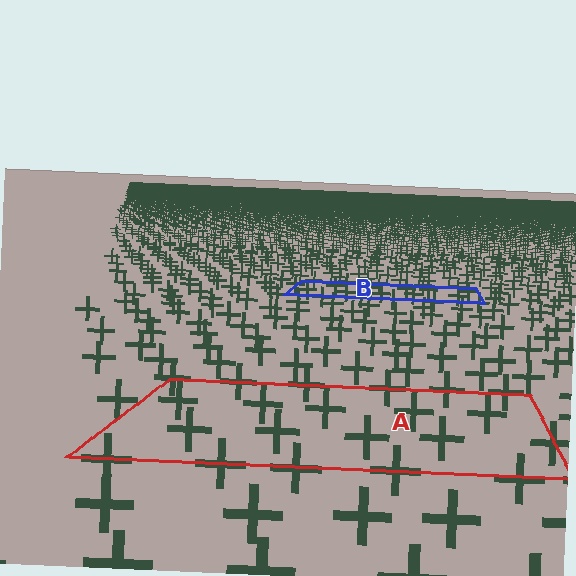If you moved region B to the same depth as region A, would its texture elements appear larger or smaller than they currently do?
They would appear larger. At a closer depth, the same texture elements are projected at a bigger on-screen size.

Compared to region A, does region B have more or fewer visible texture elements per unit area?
Region B has more texture elements per unit area — they are packed more densely because it is farther away.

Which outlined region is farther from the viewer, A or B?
Region B is farther from the viewer — the texture elements inside it appear smaller and more densely packed.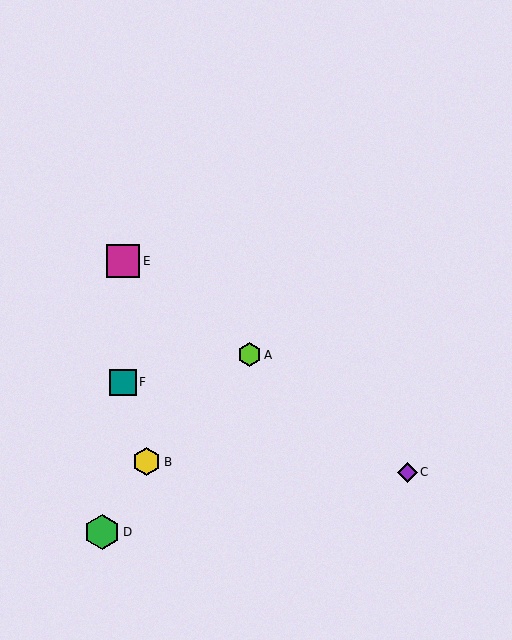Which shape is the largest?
The green hexagon (labeled D) is the largest.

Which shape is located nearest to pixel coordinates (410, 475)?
The purple diamond (labeled C) at (407, 472) is nearest to that location.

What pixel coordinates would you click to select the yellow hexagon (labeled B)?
Click at (147, 462) to select the yellow hexagon B.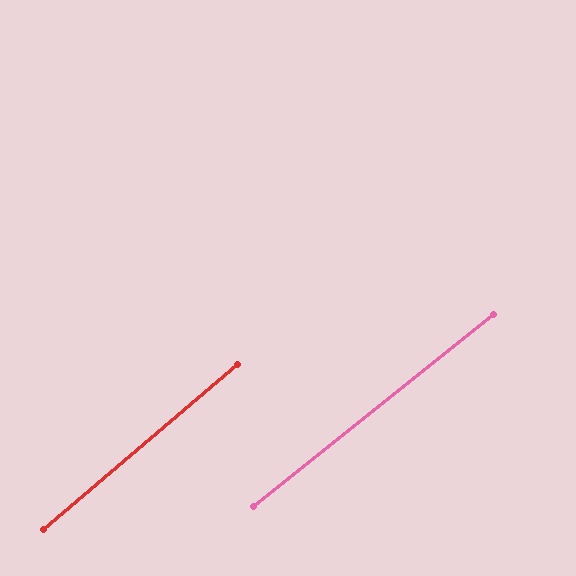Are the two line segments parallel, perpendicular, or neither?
Parallel — their directions differ by only 1.6°.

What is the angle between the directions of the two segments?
Approximately 2 degrees.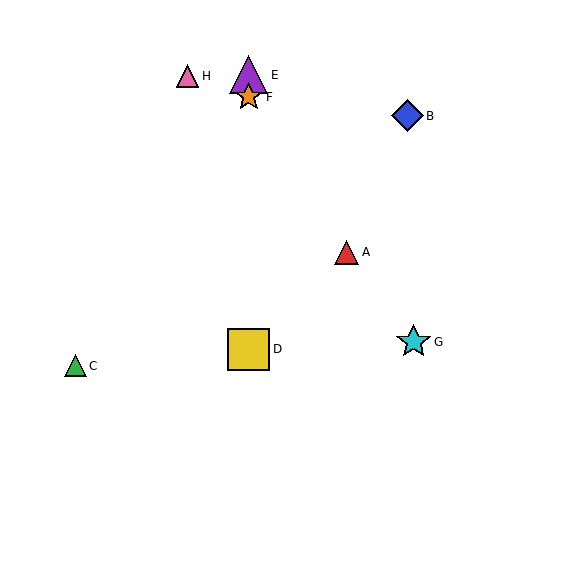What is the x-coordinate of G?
Object G is at x≈414.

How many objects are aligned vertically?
3 objects (D, E, F) are aligned vertically.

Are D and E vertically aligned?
Yes, both are at x≈249.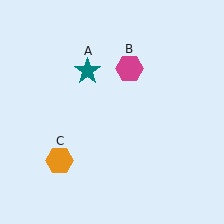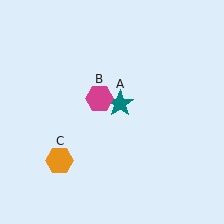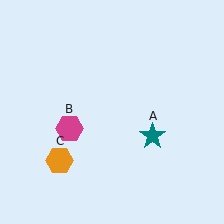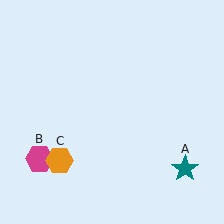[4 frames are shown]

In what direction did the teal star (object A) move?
The teal star (object A) moved down and to the right.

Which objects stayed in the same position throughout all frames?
Orange hexagon (object C) remained stationary.